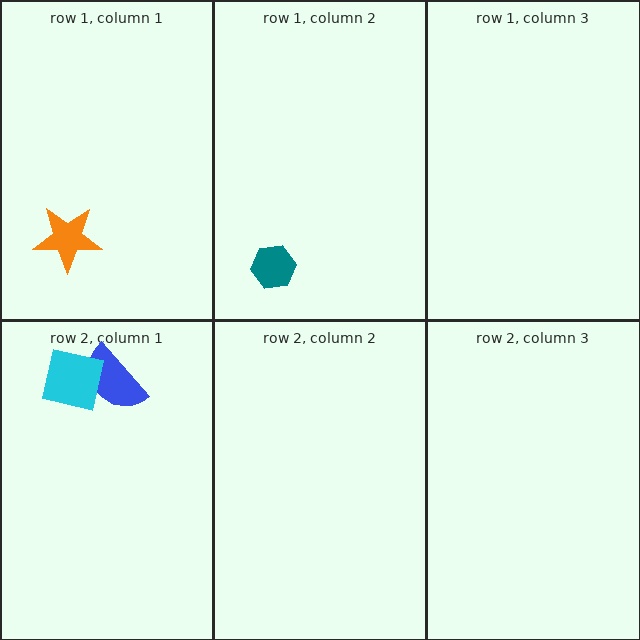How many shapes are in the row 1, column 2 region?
1.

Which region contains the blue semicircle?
The row 2, column 1 region.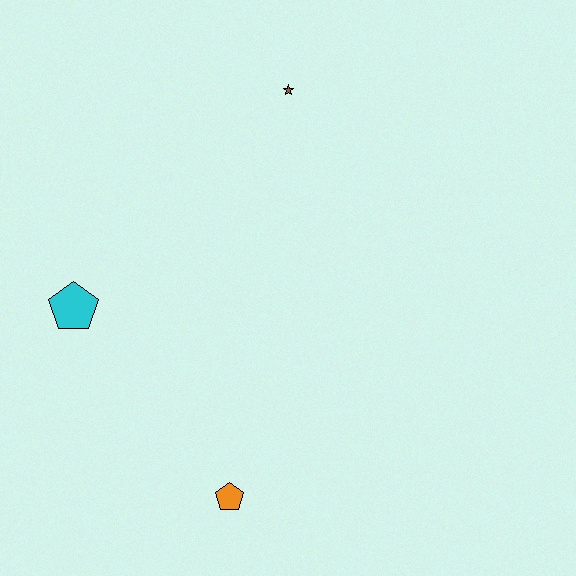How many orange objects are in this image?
There is 1 orange object.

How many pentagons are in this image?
There are 2 pentagons.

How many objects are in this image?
There are 3 objects.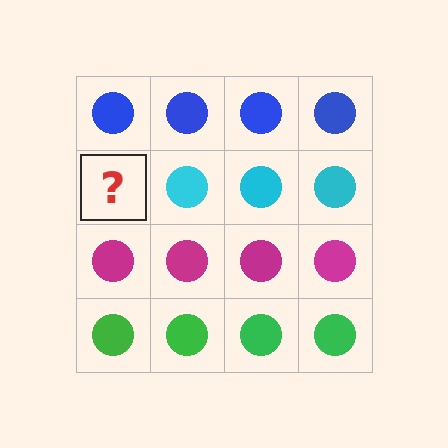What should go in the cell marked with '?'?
The missing cell should contain a cyan circle.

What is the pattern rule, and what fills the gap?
The rule is that each row has a consistent color. The gap should be filled with a cyan circle.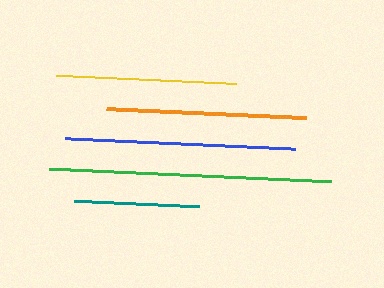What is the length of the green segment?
The green segment is approximately 283 pixels long.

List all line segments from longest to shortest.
From longest to shortest: green, blue, orange, yellow, teal.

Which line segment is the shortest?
The teal line is the shortest at approximately 125 pixels.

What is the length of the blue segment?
The blue segment is approximately 231 pixels long.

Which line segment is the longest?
The green line is the longest at approximately 283 pixels.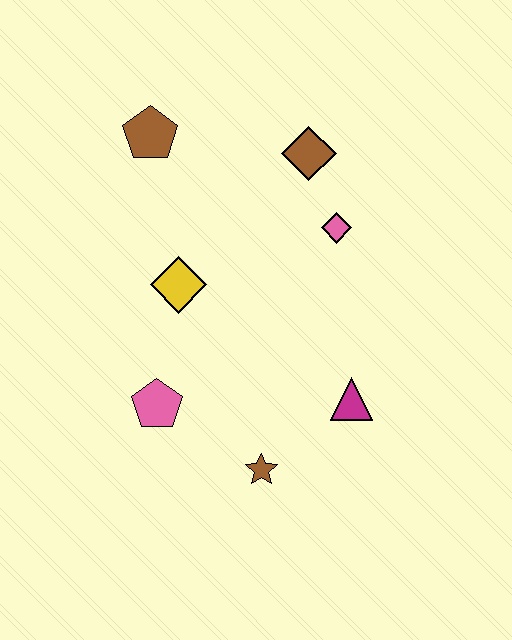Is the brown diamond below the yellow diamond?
No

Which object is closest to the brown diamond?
The pink diamond is closest to the brown diamond.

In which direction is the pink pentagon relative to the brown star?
The pink pentagon is to the left of the brown star.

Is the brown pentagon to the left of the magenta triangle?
Yes